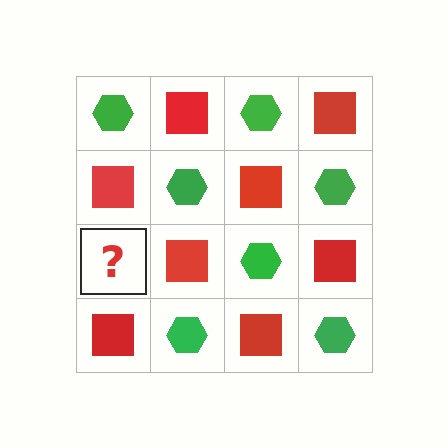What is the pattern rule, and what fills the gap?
The rule is that it alternates green hexagon and red square in a checkerboard pattern. The gap should be filled with a green hexagon.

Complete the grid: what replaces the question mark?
The question mark should be replaced with a green hexagon.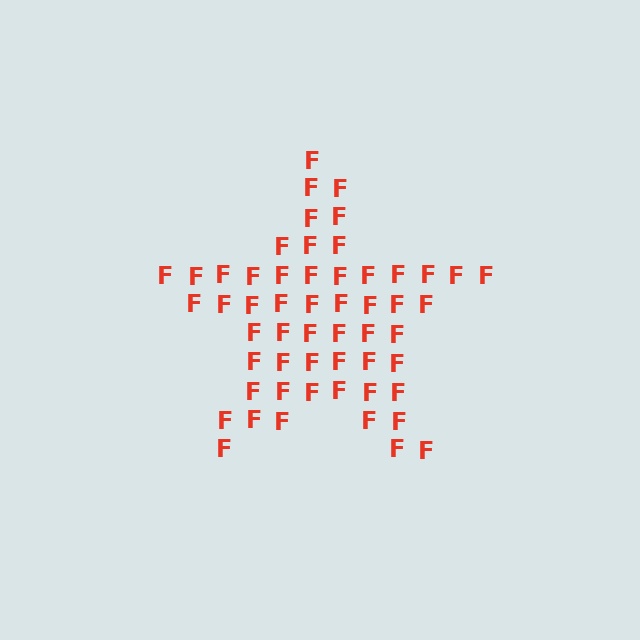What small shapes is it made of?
It is made of small letter F's.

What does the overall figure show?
The overall figure shows a star.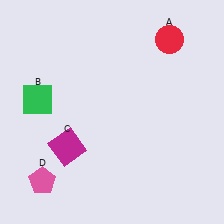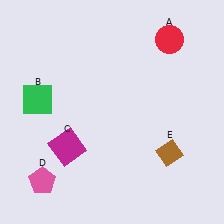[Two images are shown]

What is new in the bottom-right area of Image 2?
A brown diamond (E) was added in the bottom-right area of Image 2.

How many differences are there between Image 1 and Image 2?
There is 1 difference between the two images.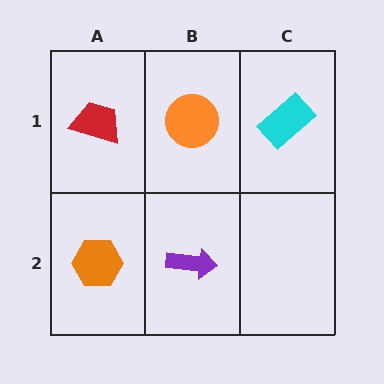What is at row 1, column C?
A cyan rectangle.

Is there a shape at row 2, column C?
No, that cell is empty.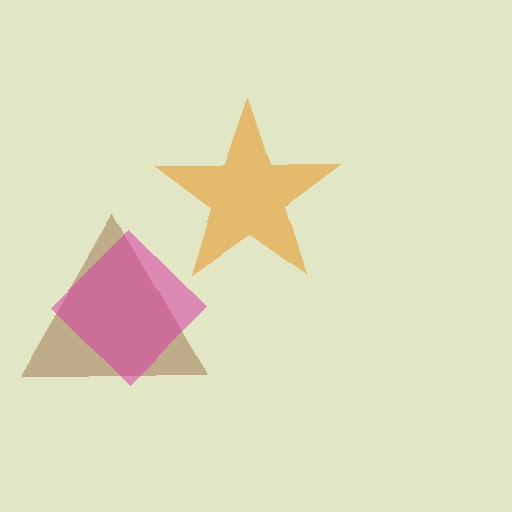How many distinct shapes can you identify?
There are 3 distinct shapes: a brown triangle, a magenta diamond, an orange star.